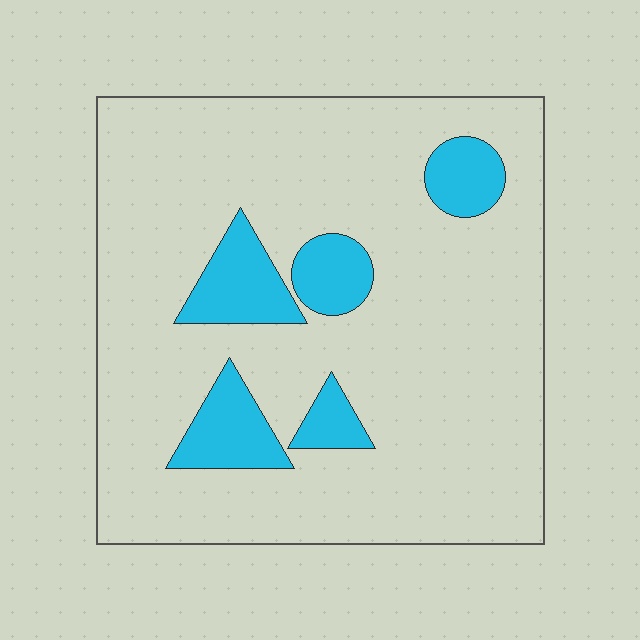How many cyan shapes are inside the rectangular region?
5.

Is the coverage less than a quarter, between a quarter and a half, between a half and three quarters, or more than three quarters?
Less than a quarter.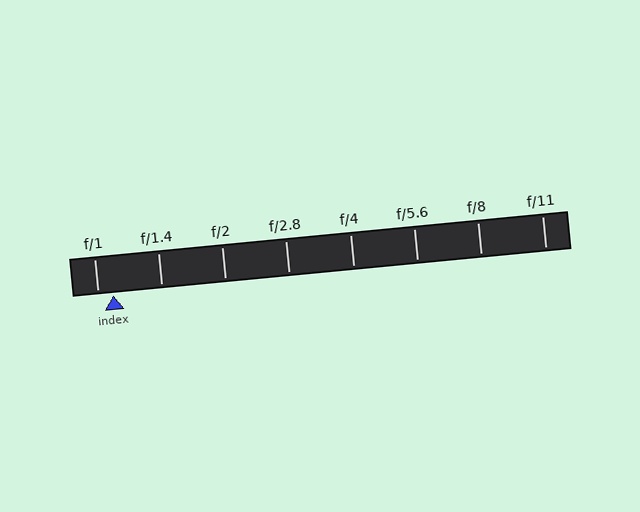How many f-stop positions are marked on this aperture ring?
There are 8 f-stop positions marked.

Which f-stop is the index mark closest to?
The index mark is closest to f/1.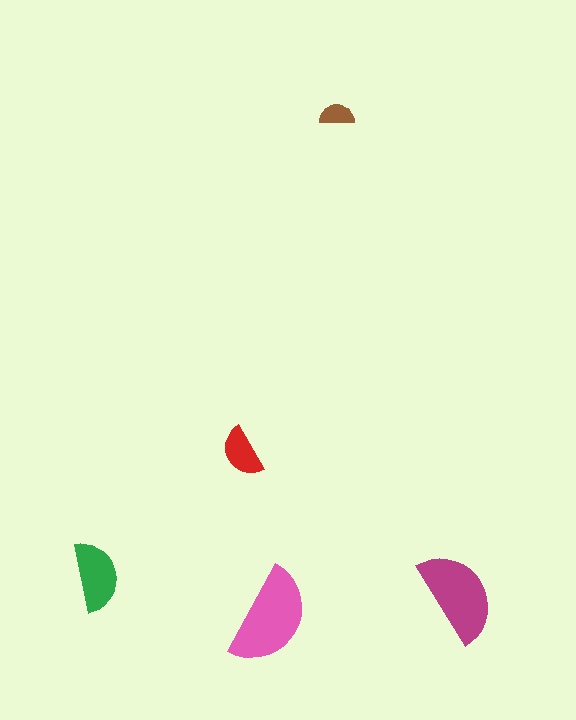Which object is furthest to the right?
The magenta semicircle is rightmost.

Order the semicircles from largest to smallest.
the pink one, the magenta one, the green one, the red one, the brown one.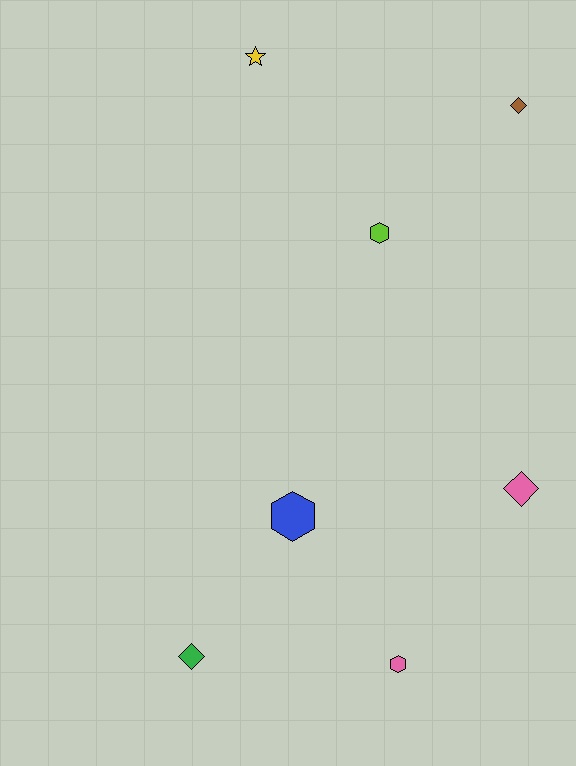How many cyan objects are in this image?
There are no cyan objects.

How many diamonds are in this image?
There are 3 diamonds.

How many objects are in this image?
There are 7 objects.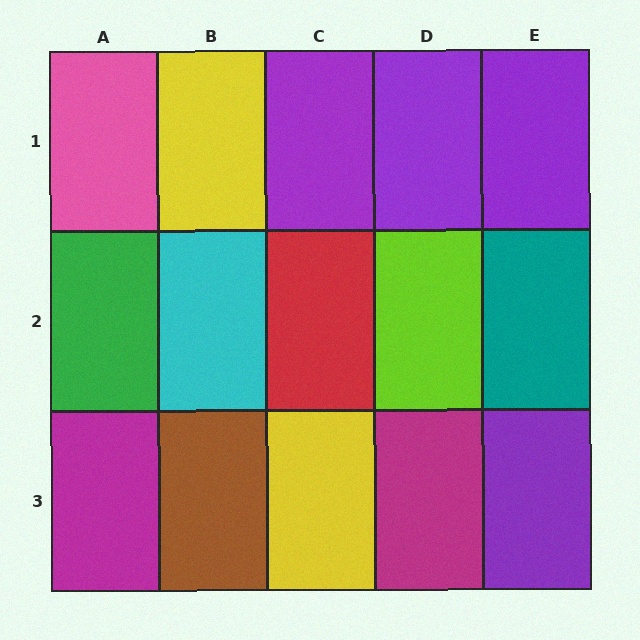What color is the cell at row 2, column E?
Teal.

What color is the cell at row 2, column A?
Green.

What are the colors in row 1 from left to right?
Pink, yellow, purple, purple, purple.